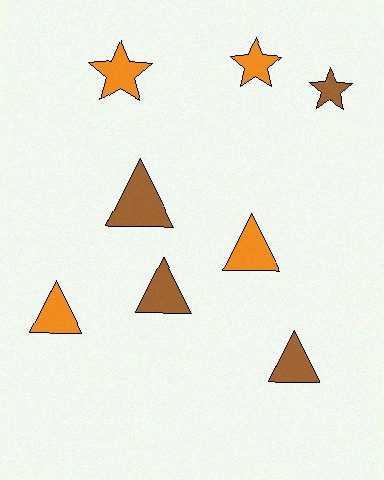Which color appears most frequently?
Orange, with 4 objects.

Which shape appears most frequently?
Triangle, with 5 objects.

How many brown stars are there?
There is 1 brown star.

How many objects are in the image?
There are 8 objects.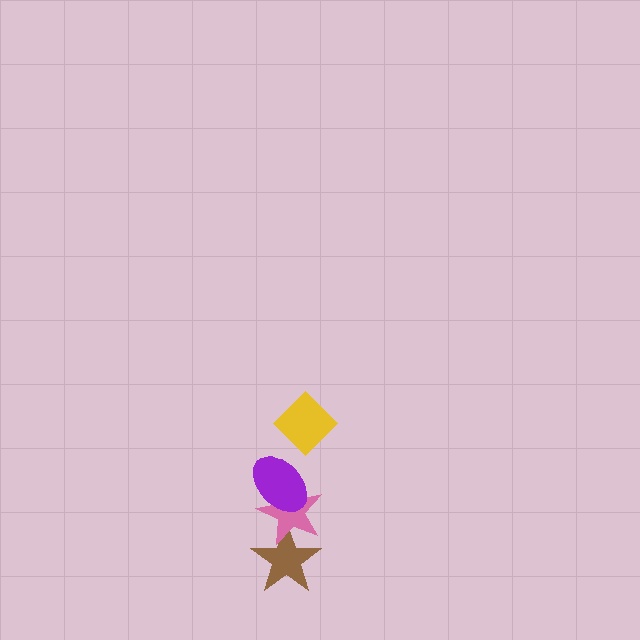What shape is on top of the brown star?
The pink star is on top of the brown star.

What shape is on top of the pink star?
The purple ellipse is on top of the pink star.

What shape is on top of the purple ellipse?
The yellow diamond is on top of the purple ellipse.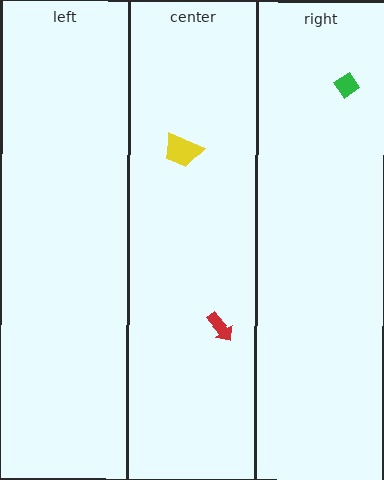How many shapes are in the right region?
1.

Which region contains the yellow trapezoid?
The center region.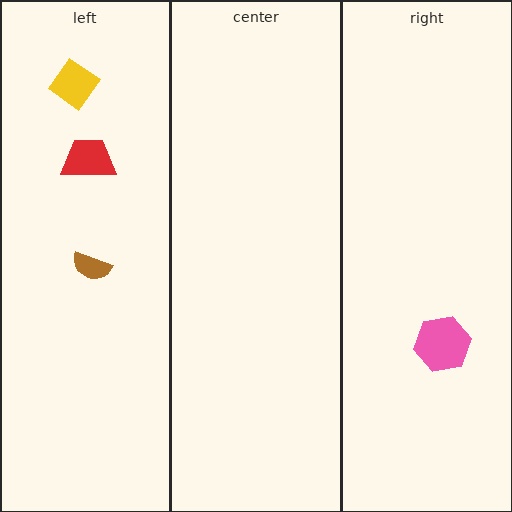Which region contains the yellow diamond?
The left region.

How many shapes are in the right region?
1.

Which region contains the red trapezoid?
The left region.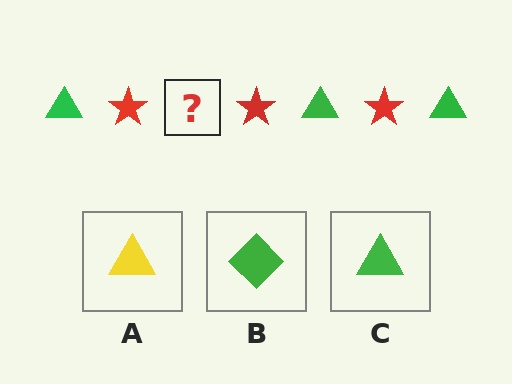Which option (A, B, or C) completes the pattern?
C.